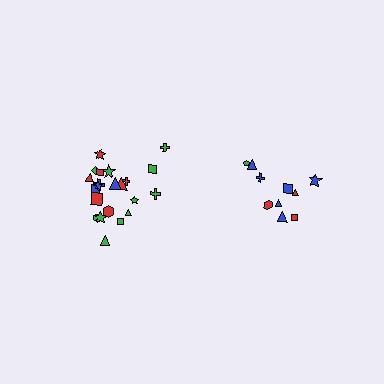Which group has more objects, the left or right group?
The left group.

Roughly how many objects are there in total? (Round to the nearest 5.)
Roughly 30 objects in total.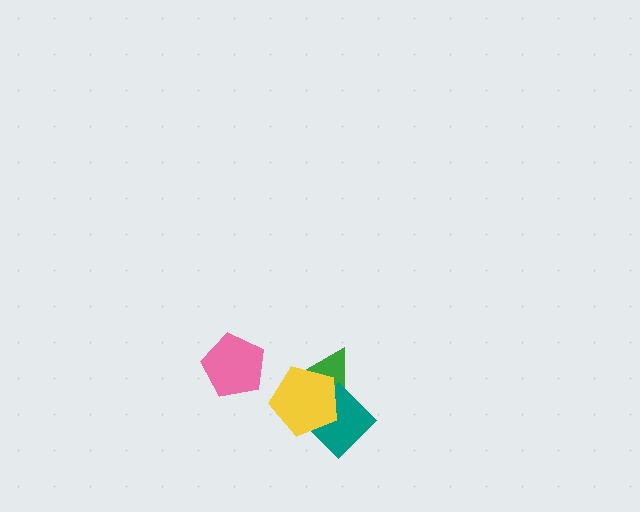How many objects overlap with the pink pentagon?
0 objects overlap with the pink pentagon.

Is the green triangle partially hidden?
Yes, it is partially covered by another shape.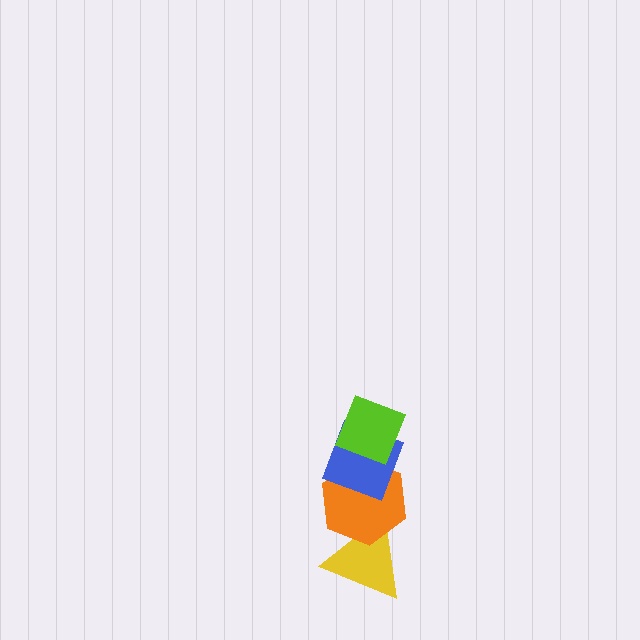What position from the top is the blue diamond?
The blue diamond is 2nd from the top.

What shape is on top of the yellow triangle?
The orange hexagon is on top of the yellow triangle.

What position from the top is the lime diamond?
The lime diamond is 1st from the top.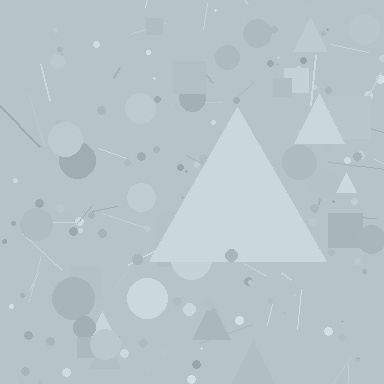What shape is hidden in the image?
A triangle is hidden in the image.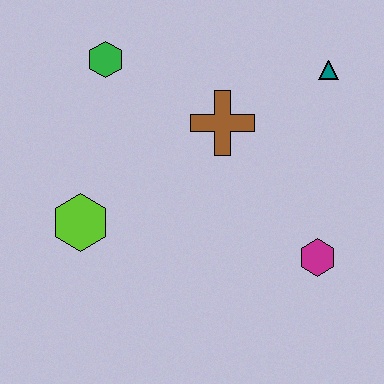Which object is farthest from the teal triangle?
The lime hexagon is farthest from the teal triangle.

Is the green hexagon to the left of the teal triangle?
Yes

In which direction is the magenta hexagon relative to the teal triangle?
The magenta hexagon is below the teal triangle.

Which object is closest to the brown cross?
The teal triangle is closest to the brown cross.